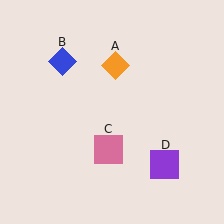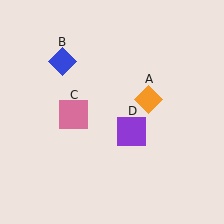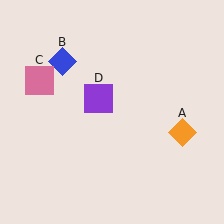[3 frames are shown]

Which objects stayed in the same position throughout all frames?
Blue diamond (object B) remained stationary.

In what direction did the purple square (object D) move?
The purple square (object D) moved up and to the left.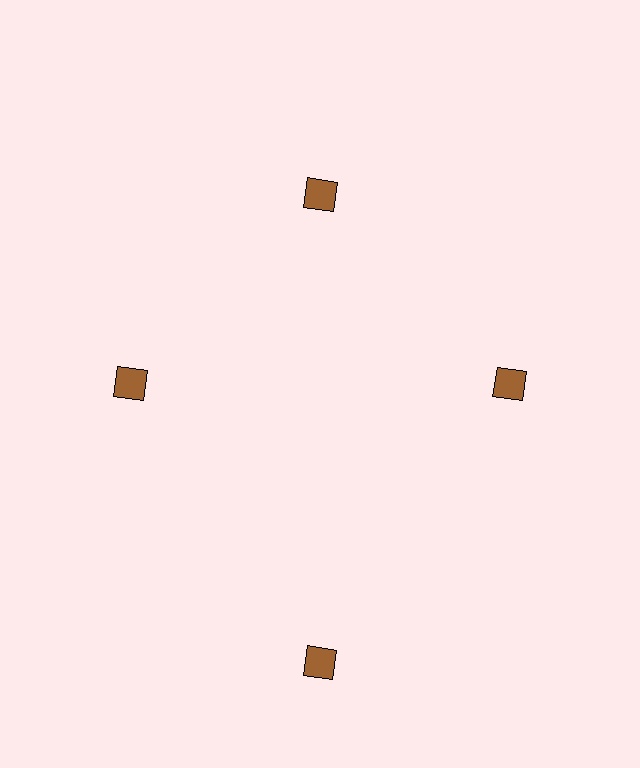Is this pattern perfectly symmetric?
No. The 4 brown diamonds are arranged in a ring, but one element near the 6 o'clock position is pushed outward from the center, breaking the 4-fold rotational symmetry.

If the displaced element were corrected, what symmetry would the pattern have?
It would have 4-fold rotational symmetry — the pattern would map onto itself every 90 degrees.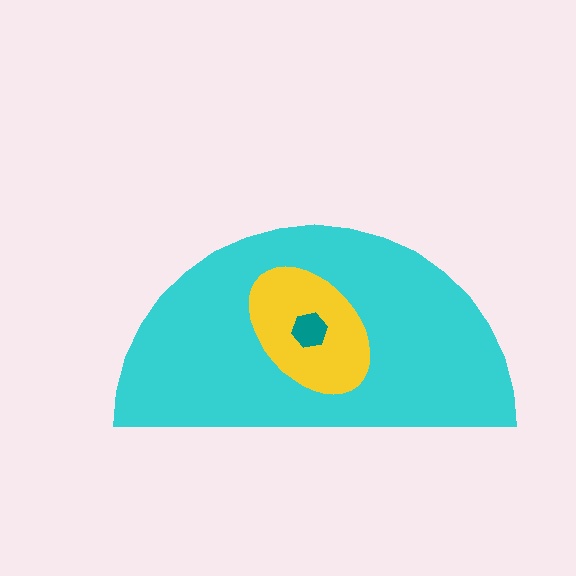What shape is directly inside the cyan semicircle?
The yellow ellipse.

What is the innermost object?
The teal hexagon.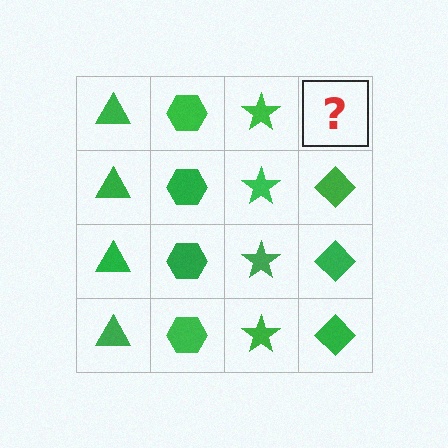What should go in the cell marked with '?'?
The missing cell should contain a green diamond.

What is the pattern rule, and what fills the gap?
The rule is that each column has a consistent shape. The gap should be filled with a green diamond.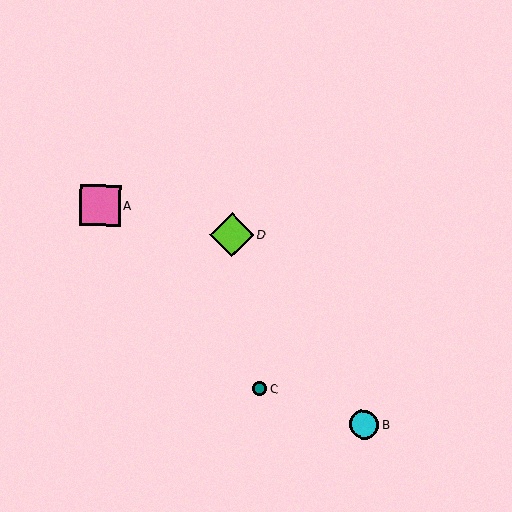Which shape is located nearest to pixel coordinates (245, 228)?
The lime diamond (labeled D) at (232, 235) is nearest to that location.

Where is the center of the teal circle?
The center of the teal circle is at (260, 389).